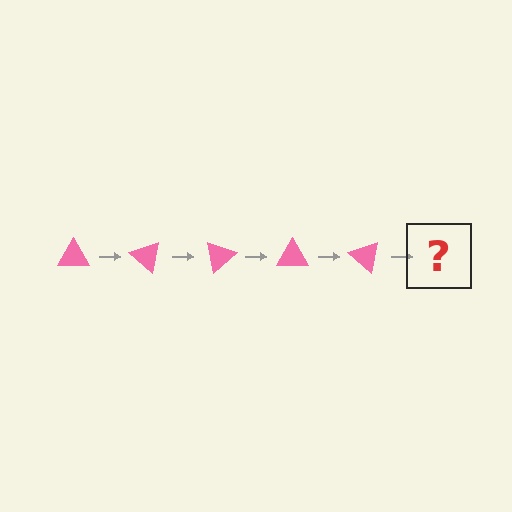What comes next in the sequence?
The next element should be a pink triangle rotated 200 degrees.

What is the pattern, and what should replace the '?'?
The pattern is that the triangle rotates 40 degrees each step. The '?' should be a pink triangle rotated 200 degrees.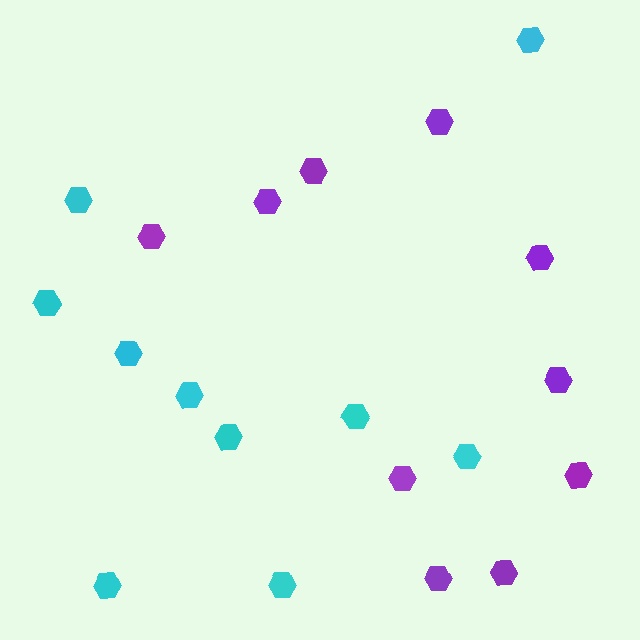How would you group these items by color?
There are 2 groups: one group of purple hexagons (10) and one group of cyan hexagons (10).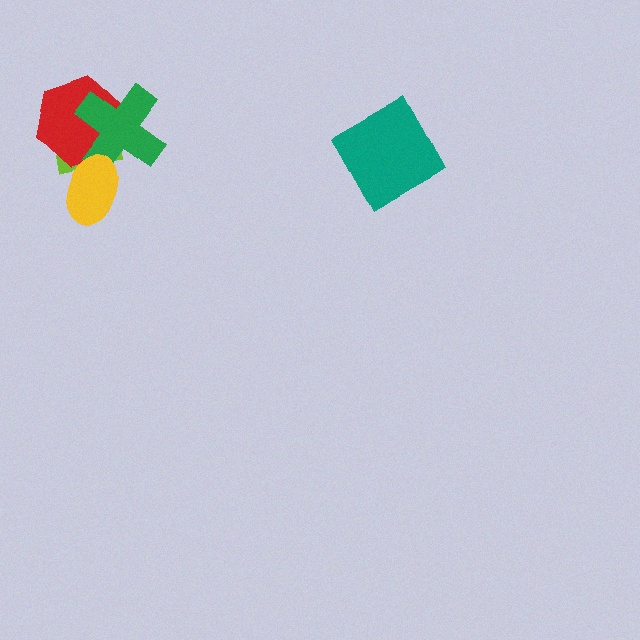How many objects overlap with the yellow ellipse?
3 objects overlap with the yellow ellipse.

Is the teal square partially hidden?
No, no other shape covers it.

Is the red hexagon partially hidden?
Yes, it is partially covered by another shape.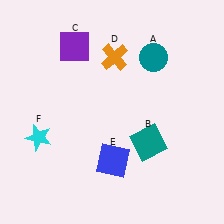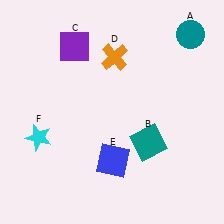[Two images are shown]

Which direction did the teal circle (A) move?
The teal circle (A) moved right.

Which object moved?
The teal circle (A) moved right.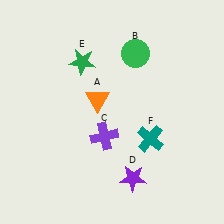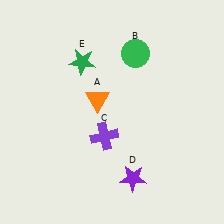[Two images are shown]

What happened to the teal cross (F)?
The teal cross (F) was removed in Image 2. It was in the bottom-right area of Image 1.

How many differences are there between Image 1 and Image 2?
There is 1 difference between the two images.